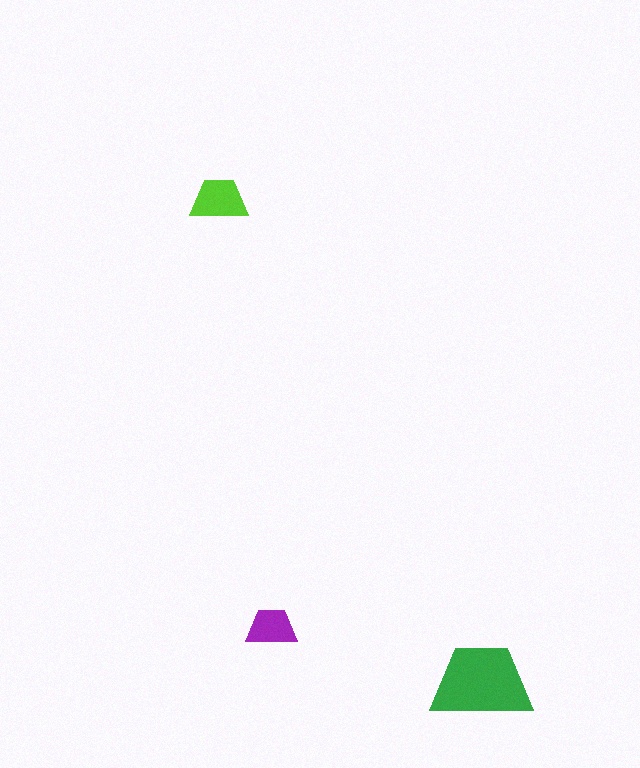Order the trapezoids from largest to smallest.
the green one, the lime one, the purple one.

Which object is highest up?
The lime trapezoid is topmost.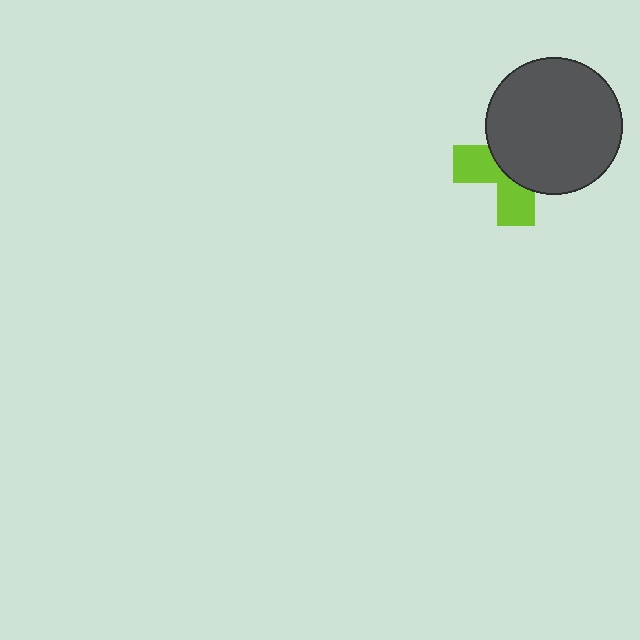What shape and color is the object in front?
The object in front is a dark gray circle.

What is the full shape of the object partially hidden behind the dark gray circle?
The partially hidden object is a lime cross.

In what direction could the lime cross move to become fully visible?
The lime cross could move toward the lower-left. That would shift it out from behind the dark gray circle entirely.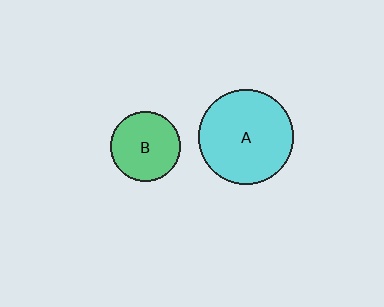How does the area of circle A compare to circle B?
Approximately 1.8 times.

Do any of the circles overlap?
No, none of the circles overlap.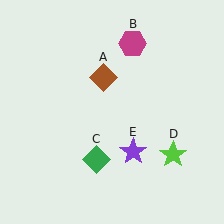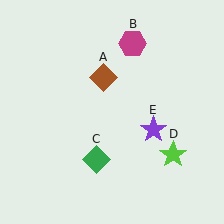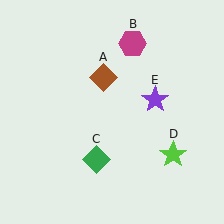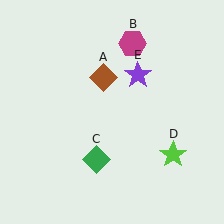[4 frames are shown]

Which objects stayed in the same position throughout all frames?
Brown diamond (object A) and magenta hexagon (object B) and green diamond (object C) and lime star (object D) remained stationary.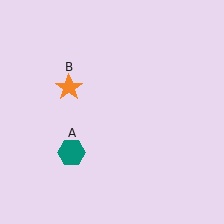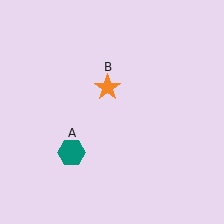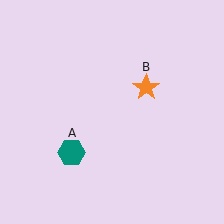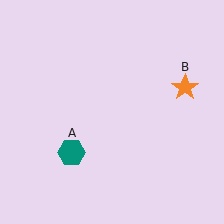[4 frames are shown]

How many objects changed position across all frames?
1 object changed position: orange star (object B).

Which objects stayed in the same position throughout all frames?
Teal hexagon (object A) remained stationary.